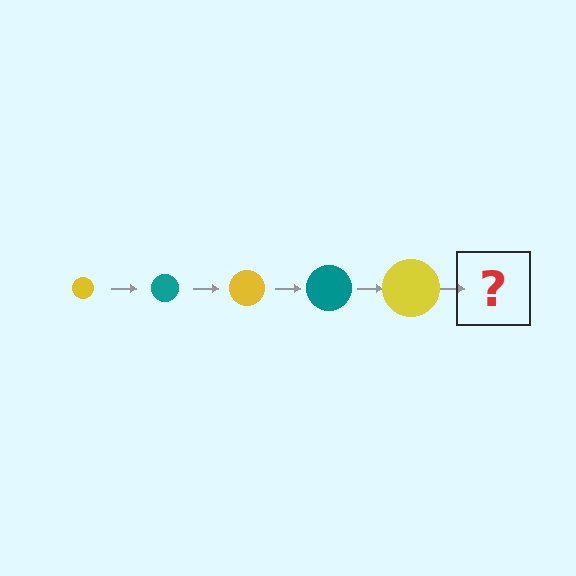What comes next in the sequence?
The next element should be a teal circle, larger than the previous one.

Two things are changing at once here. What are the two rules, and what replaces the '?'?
The two rules are that the circle grows larger each step and the color cycles through yellow and teal. The '?' should be a teal circle, larger than the previous one.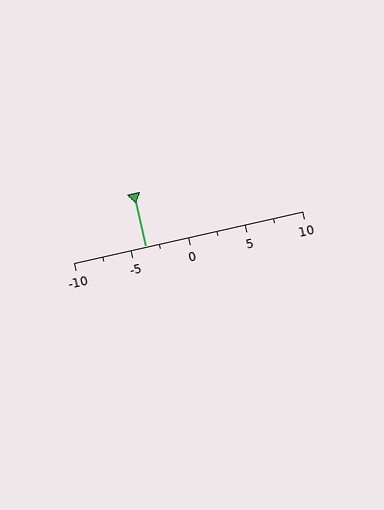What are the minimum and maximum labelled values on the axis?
The axis runs from -10 to 10.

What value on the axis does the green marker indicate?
The marker indicates approximately -3.8.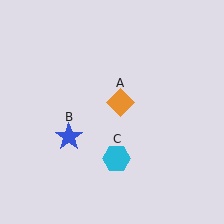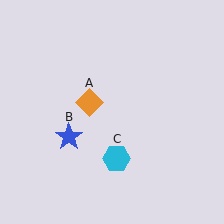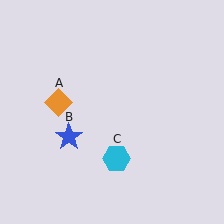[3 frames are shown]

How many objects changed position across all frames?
1 object changed position: orange diamond (object A).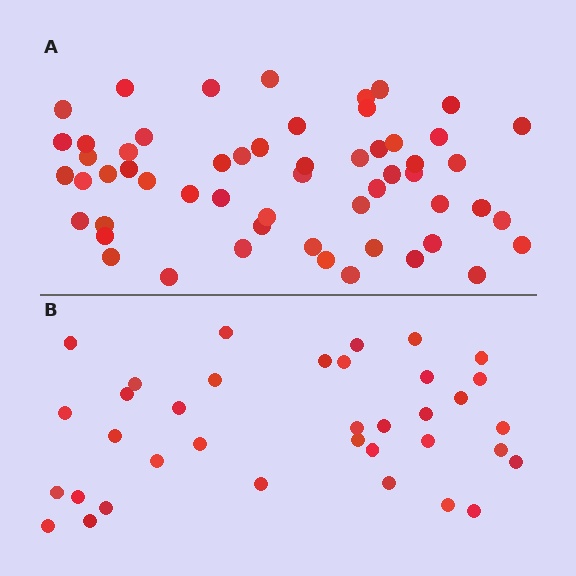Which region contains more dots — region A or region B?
Region A (the top region) has more dots.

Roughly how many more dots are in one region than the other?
Region A has approximately 20 more dots than region B.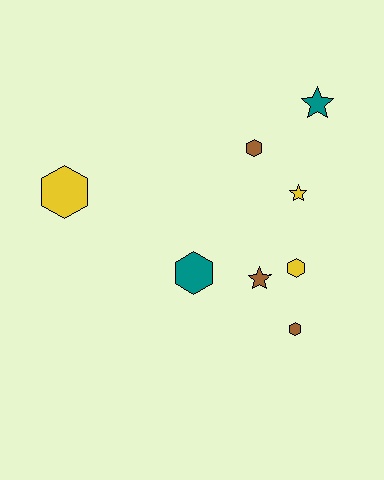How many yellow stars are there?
There is 1 yellow star.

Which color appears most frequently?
Yellow, with 3 objects.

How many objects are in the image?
There are 8 objects.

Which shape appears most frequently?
Hexagon, with 5 objects.